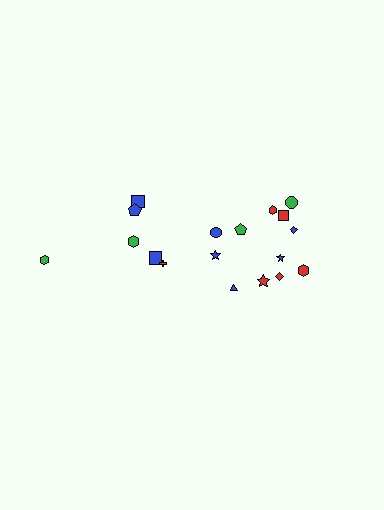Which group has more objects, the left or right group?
The right group.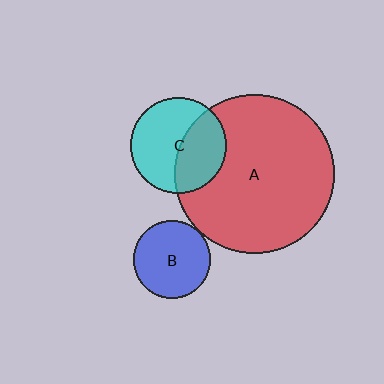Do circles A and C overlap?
Yes.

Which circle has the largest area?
Circle A (red).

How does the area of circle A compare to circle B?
Approximately 4.2 times.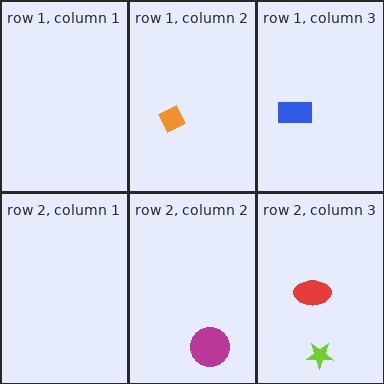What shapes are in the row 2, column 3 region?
The lime star, the red ellipse.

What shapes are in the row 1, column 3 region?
The blue rectangle.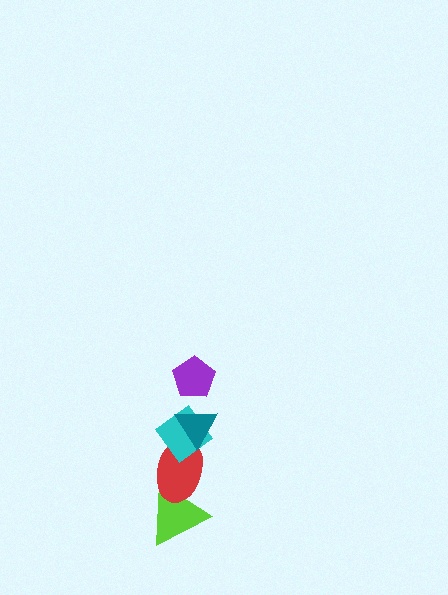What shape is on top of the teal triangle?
The purple pentagon is on top of the teal triangle.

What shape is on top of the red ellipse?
The cyan diamond is on top of the red ellipse.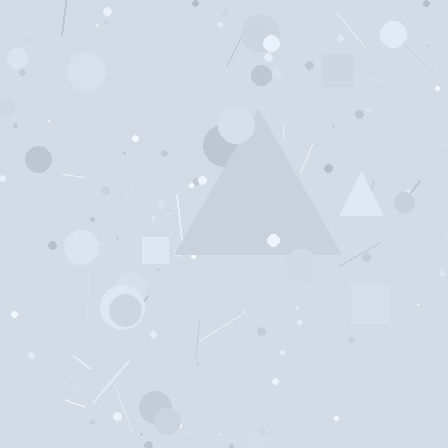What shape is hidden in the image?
A triangle is hidden in the image.